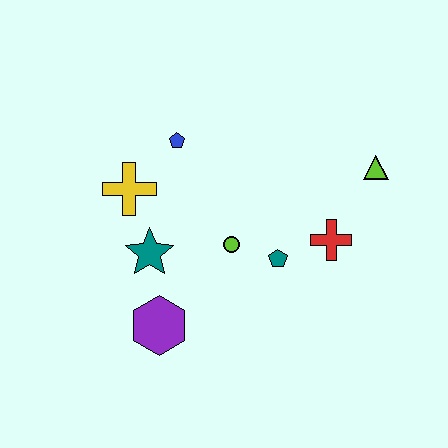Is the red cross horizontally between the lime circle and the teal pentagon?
No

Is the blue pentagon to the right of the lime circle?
No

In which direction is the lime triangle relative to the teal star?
The lime triangle is to the right of the teal star.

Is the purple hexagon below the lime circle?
Yes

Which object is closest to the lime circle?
The teal pentagon is closest to the lime circle.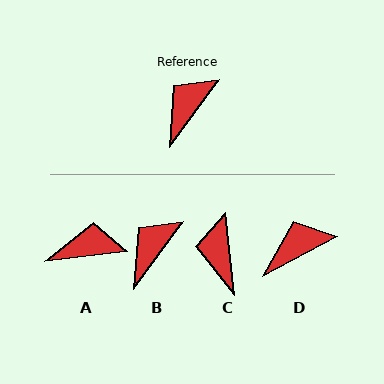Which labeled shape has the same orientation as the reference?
B.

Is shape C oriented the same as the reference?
No, it is off by about 43 degrees.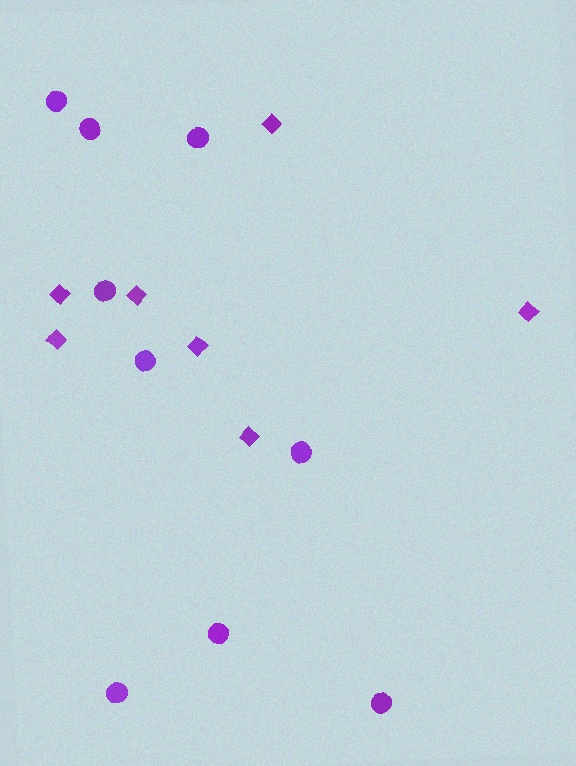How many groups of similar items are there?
There are 2 groups: one group of diamonds (7) and one group of circles (9).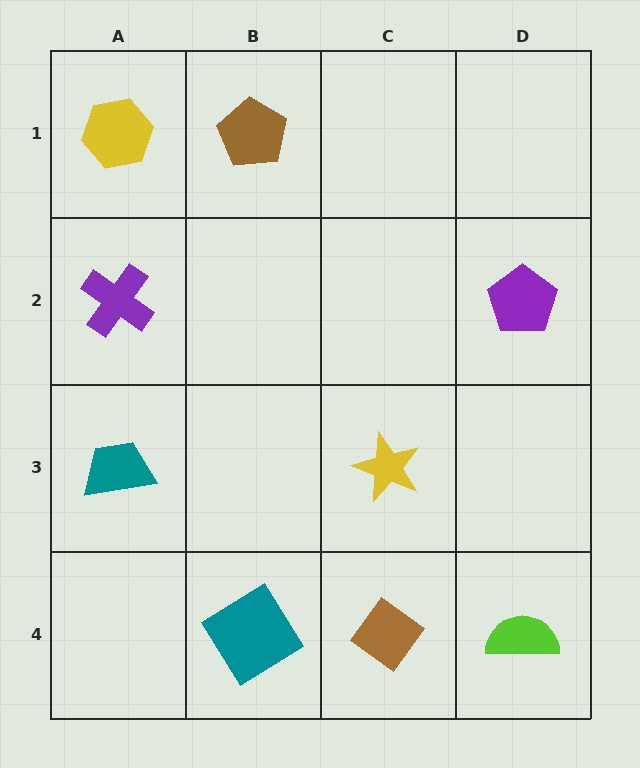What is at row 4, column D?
A lime semicircle.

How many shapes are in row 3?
2 shapes.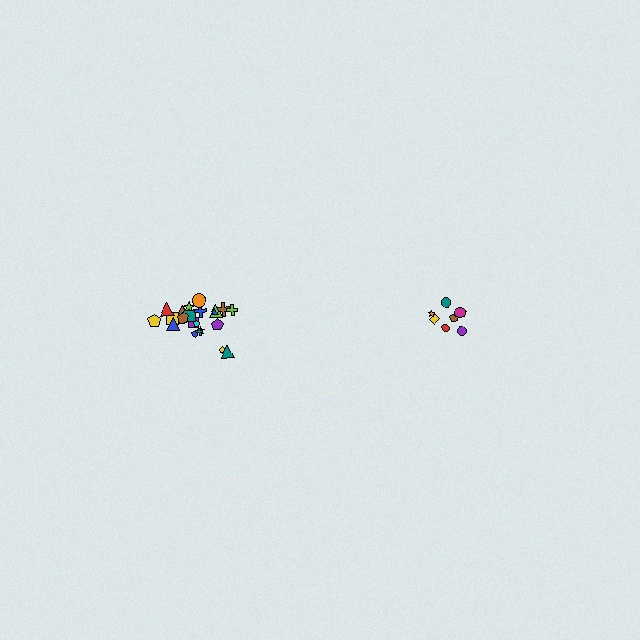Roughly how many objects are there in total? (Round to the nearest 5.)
Roughly 30 objects in total.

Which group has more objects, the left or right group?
The left group.